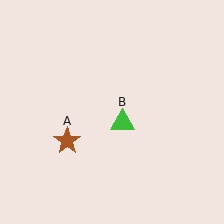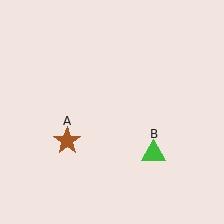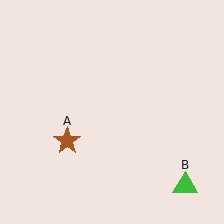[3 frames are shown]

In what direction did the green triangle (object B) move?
The green triangle (object B) moved down and to the right.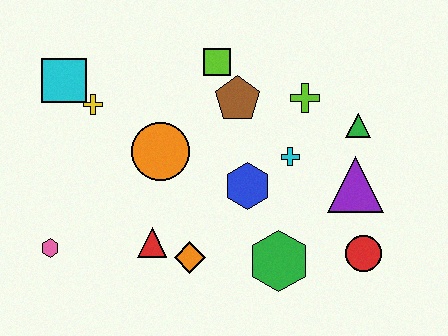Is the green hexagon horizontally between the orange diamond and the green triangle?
Yes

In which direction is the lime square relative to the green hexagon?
The lime square is above the green hexagon.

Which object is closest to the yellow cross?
The cyan square is closest to the yellow cross.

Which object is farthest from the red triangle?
The green triangle is farthest from the red triangle.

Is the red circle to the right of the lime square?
Yes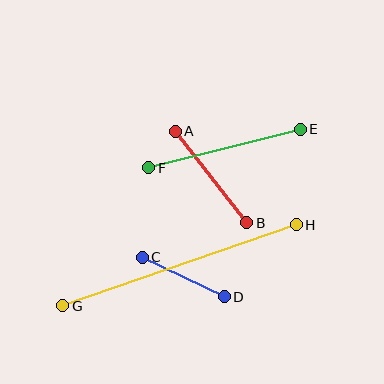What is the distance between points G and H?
The distance is approximately 247 pixels.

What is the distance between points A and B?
The distance is approximately 116 pixels.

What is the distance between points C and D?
The distance is approximately 91 pixels.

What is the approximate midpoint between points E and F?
The midpoint is at approximately (224, 149) pixels.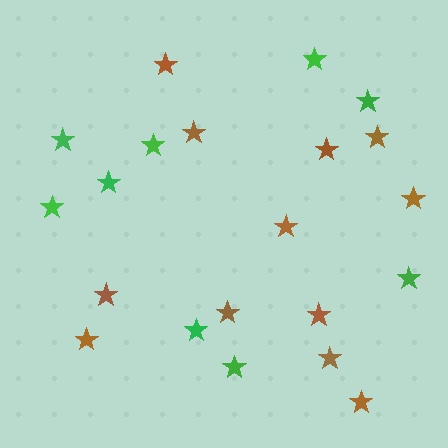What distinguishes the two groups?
There are 2 groups: one group of brown stars (12) and one group of green stars (9).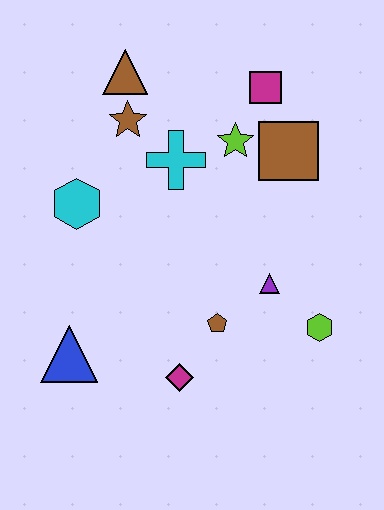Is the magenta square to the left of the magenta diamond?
No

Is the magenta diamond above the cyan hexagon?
No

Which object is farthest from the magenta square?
The blue triangle is farthest from the magenta square.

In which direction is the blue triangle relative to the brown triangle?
The blue triangle is below the brown triangle.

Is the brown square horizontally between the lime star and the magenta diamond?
No